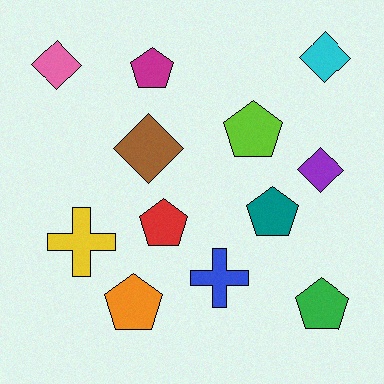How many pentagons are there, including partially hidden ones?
There are 6 pentagons.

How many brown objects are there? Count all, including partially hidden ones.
There is 1 brown object.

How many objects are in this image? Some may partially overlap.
There are 12 objects.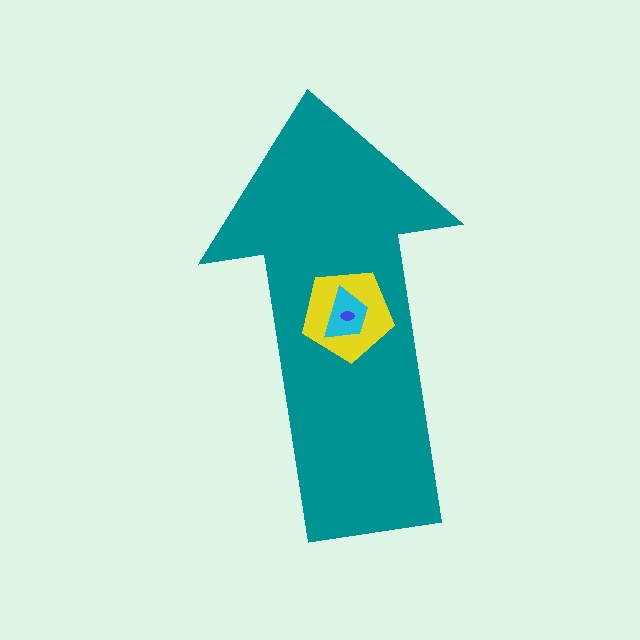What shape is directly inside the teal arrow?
The yellow pentagon.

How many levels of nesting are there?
4.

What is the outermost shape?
The teal arrow.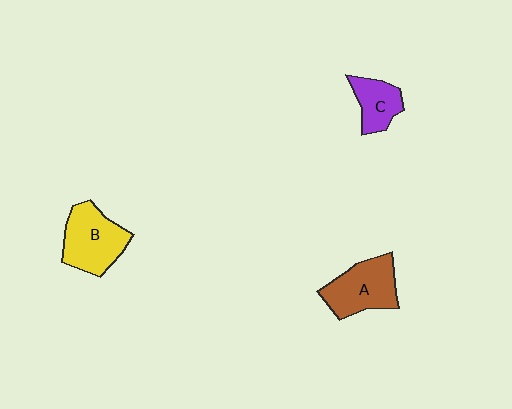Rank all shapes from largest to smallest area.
From largest to smallest: B (yellow), A (brown), C (purple).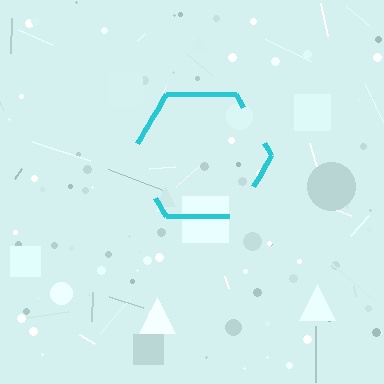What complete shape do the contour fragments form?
The contour fragments form a hexagon.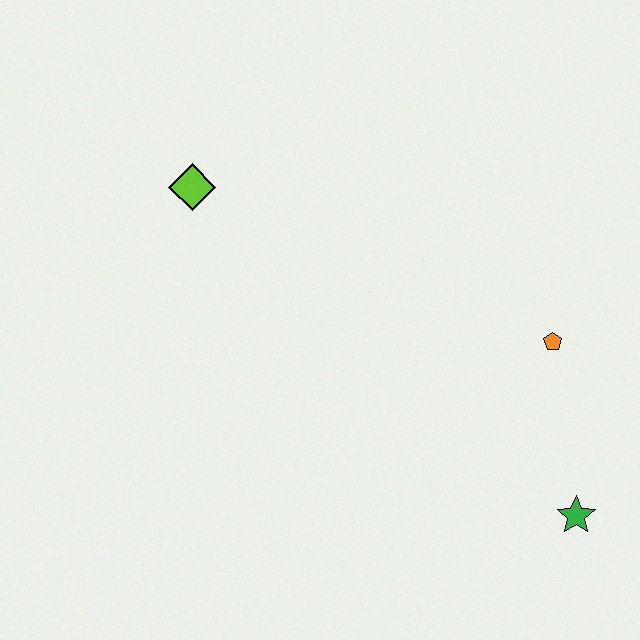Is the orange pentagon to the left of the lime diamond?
No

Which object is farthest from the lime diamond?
The green star is farthest from the lime diamond.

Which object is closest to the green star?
The orange pentagon is closest to the green star.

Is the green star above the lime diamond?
No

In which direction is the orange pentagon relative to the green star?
The orange pentagon is above the green star.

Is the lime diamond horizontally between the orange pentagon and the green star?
No